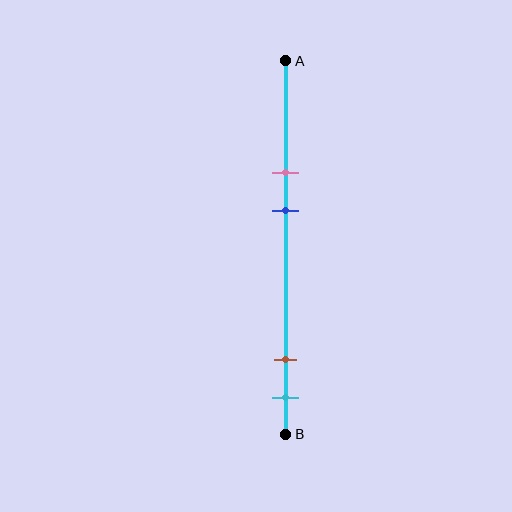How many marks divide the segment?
There are 4 marks dividing the segment.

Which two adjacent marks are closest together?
The brown and cyan marks are the closest adjacent pair.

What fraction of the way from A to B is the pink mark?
The pink mark is approximately 30% (0.3) of the way from A to B.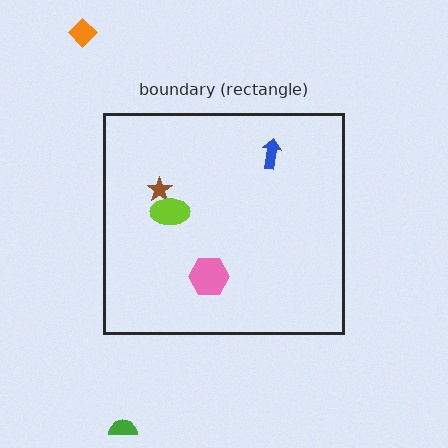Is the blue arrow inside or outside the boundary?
Inside.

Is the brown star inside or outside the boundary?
Inside.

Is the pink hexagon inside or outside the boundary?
Inside.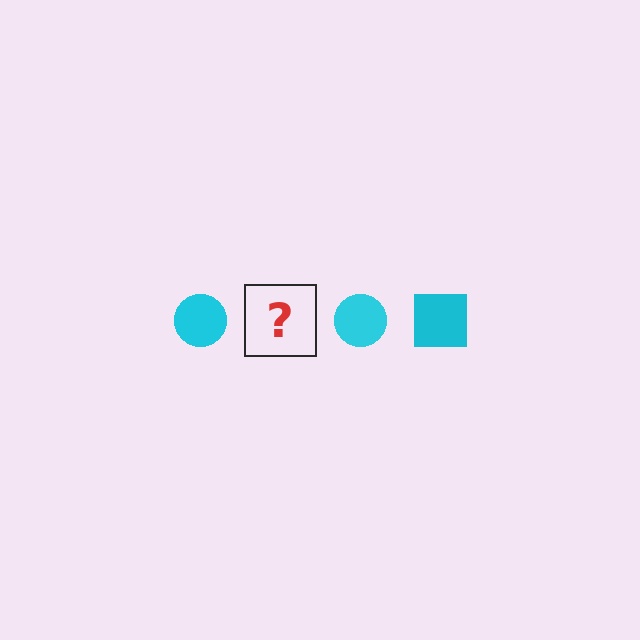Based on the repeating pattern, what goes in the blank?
The blank should be a cyan square.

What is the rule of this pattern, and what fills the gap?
The rule is that the pattern cycles through circle, square shapes in cyan. The gap should be filled with a cyan square.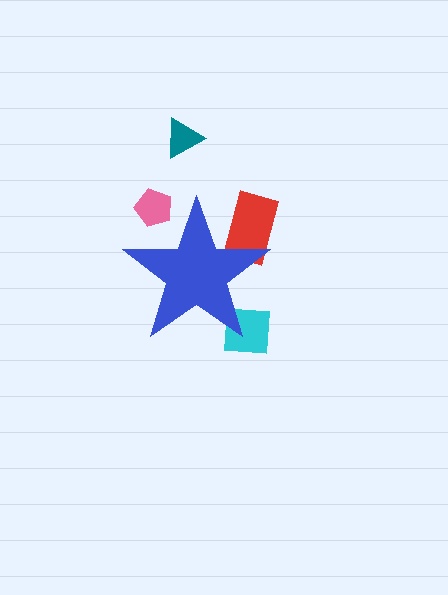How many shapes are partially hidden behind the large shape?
3 shapes are partially hidden.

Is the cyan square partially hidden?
Yes, the cyan square is partially hidden behind the blue star.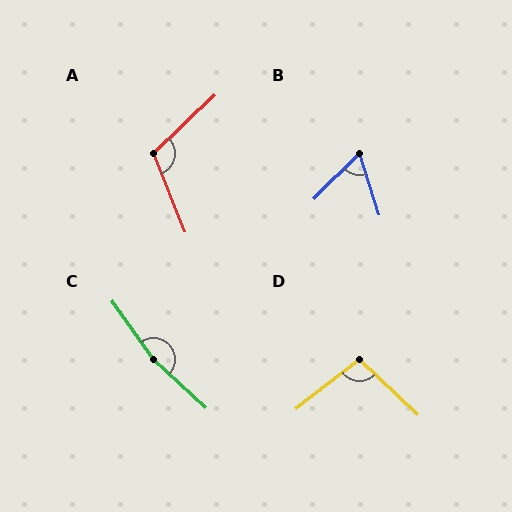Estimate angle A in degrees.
Approximately 112 degrees.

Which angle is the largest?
C, at approximately 167 degrees.